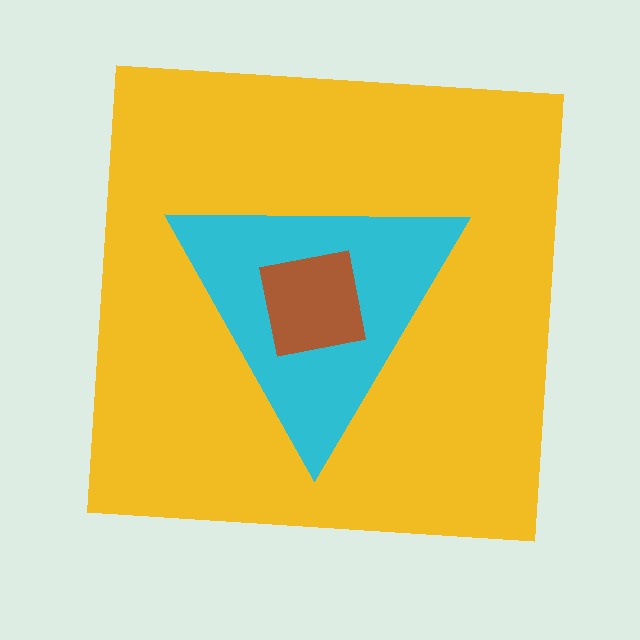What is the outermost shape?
The yellow square.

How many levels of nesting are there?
3.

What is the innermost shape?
The brown square.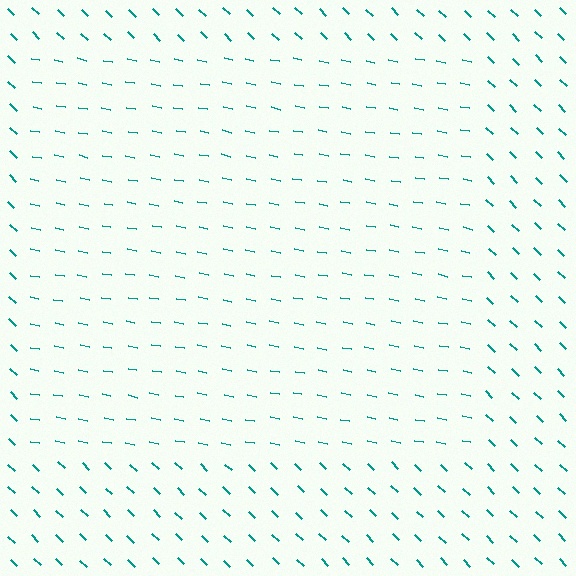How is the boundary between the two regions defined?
The boundary is defined purely by a change in line orientation (approximately 34 degrees difference). All lines are the same color and thickness.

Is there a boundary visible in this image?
Yes, there is a texture boundary formed by a change in line orientation.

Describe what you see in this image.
The image is filled with small teal line segments. A rectangle region in the image has lines oriented differently from the surrounding lines, creating a visible texture boundary.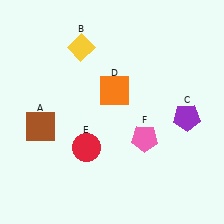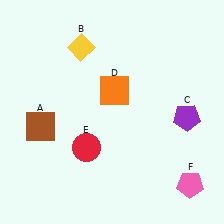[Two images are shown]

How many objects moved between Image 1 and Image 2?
1 object moved between the two images.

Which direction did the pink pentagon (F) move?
The pink pentagon (F) moved down.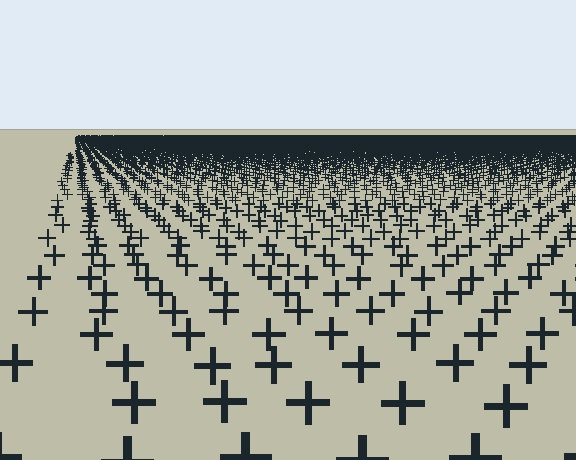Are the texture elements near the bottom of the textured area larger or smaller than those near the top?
Larger. Near the bottom, elements are closer to the viewer and appear at a bigger on-screen size.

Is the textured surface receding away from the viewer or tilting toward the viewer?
The surface is receding away from the viewer. Texture elements get smaller and denser toward the top.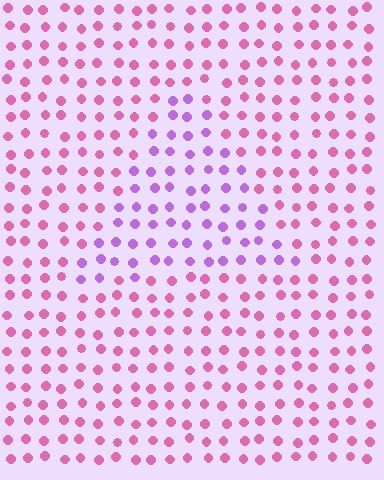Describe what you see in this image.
The image is filled with small pink elements in a uniform arrangement. A triangle-shaped region is visible where the elements are tinted to a slightly different hue, forming a subtle color boundary.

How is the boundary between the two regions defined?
The boundary is defined purely by a slight shift in hue (about 39 degrees). Spacing, size, and orientation are identical on both sides.